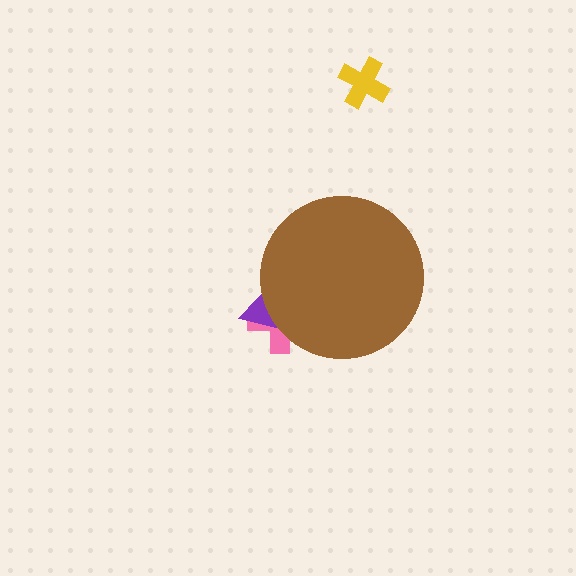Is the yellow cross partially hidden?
No, the yellow cross is fully visible.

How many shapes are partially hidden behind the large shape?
2 shapes are partially hidden.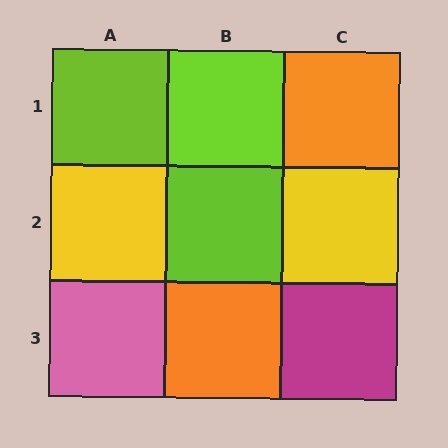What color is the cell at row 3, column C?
Magenta.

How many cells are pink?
1 cell is pink.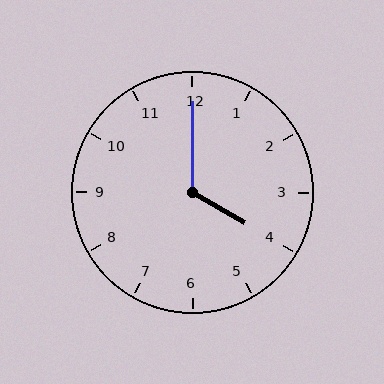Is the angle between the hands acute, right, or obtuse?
It is obtuse.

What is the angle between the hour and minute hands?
Approximately 120 degrees.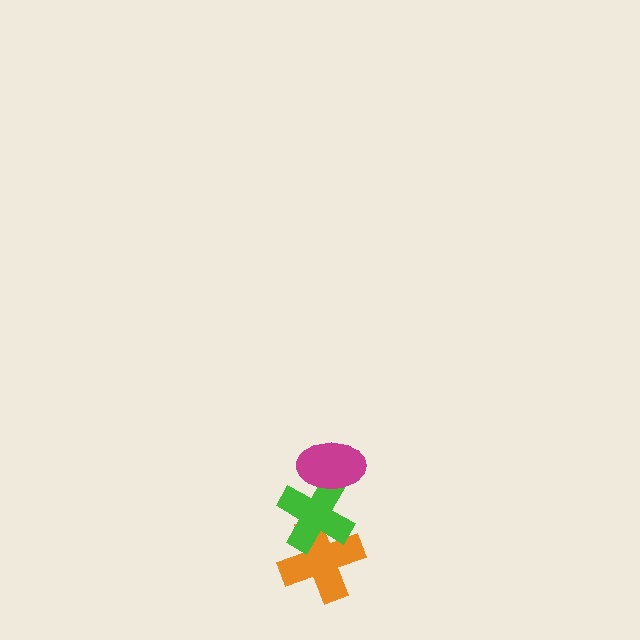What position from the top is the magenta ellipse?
The magenta ellipse is 1st from the top.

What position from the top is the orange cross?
The orange cross is 3rd from the top.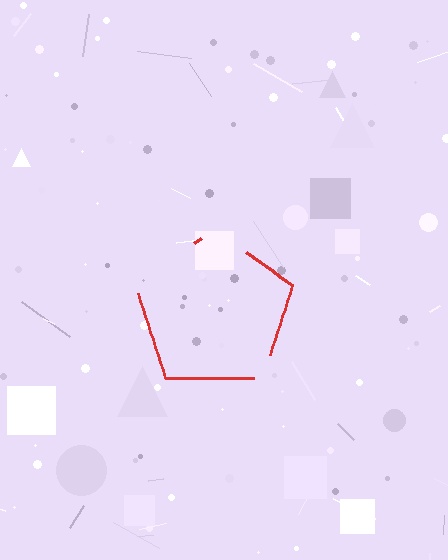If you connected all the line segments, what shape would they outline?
They would outline a pentagon.